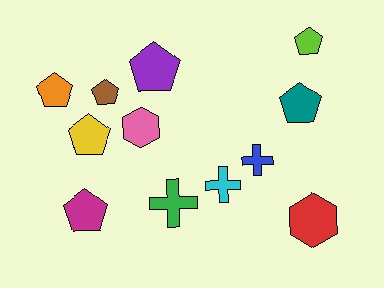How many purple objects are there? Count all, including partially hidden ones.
There is 1 purple object.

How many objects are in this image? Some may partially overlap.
There are 12 objects.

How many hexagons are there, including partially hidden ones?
There are 2 hexagons.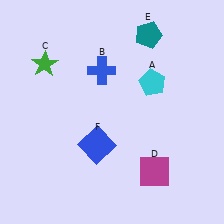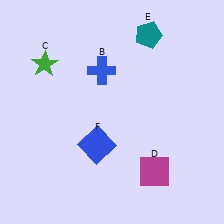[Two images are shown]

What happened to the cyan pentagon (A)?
The cyan pentagon (A) was removed in Image 2. It was in the top-right area of Image 1.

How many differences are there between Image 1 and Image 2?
There is 1 difference between the two images.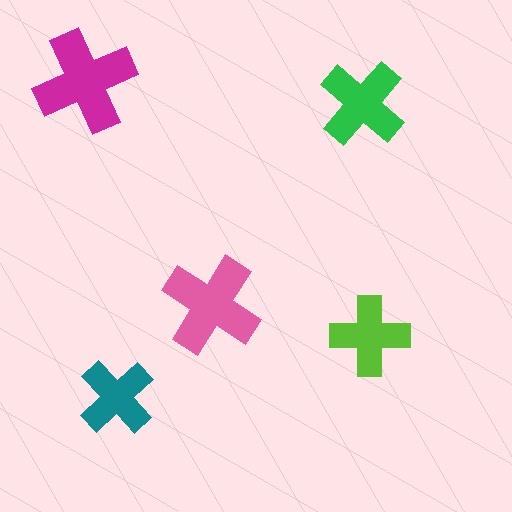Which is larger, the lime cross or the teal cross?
The lime one.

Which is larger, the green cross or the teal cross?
The green one.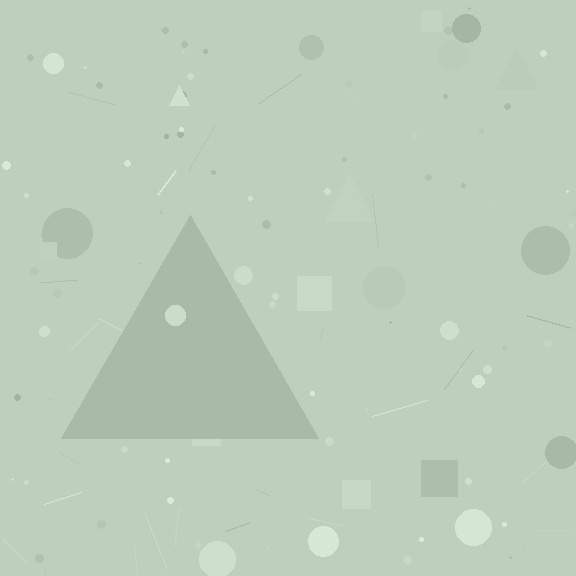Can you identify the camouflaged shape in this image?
The camouflaged shape is a triangle.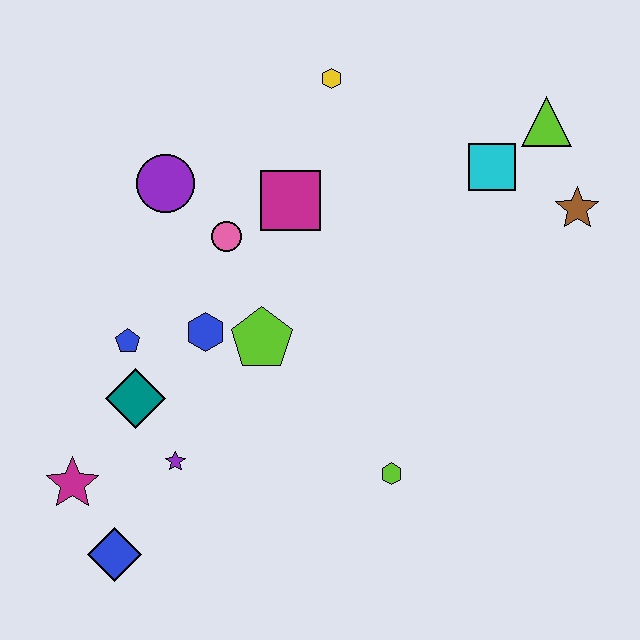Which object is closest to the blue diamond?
The magenta star is closest to the blue diamond.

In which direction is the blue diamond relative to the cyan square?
The blue diamond is below the cyan square.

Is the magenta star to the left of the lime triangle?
Yes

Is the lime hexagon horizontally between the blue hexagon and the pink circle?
No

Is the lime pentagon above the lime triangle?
No